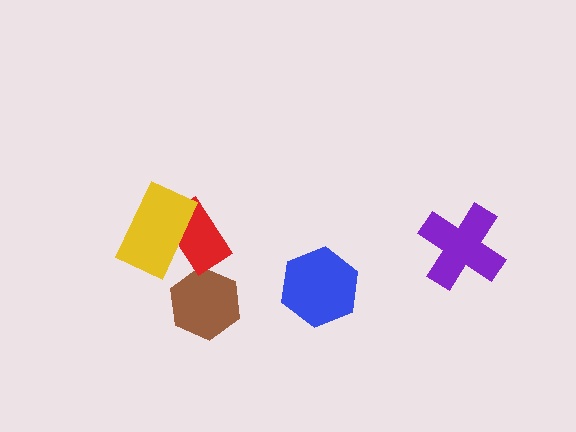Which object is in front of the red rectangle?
The yellow rectangle is in front of the red rectangle.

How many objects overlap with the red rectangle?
1 object overlaps with the red rectangle.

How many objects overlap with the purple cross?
0 objects overlap with the purple cross.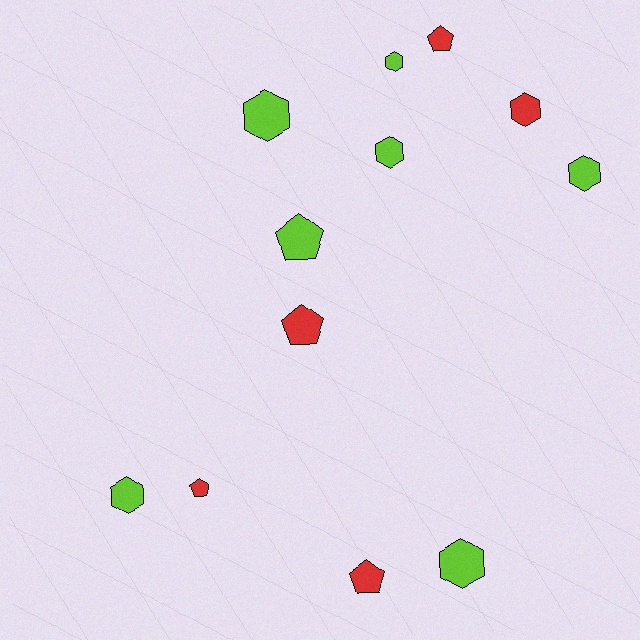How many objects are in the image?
There are 12 objects.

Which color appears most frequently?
Lime, with 7 objects.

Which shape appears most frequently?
Hexagon, with 7 objects.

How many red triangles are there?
There are no red triangles.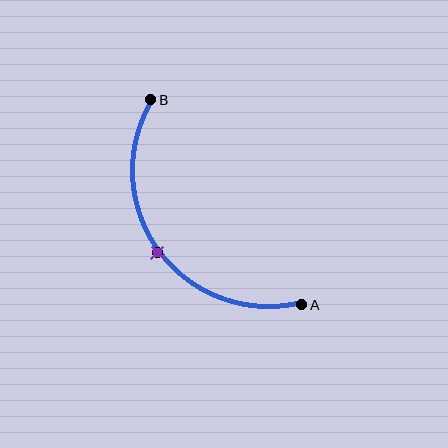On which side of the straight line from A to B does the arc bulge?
The arc bulges below and to the left of the straight line connecting A and B.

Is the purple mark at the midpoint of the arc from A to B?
Yes. The purple mark lies on the arc at equal arc-length from both A and B — it is the arc midpoint.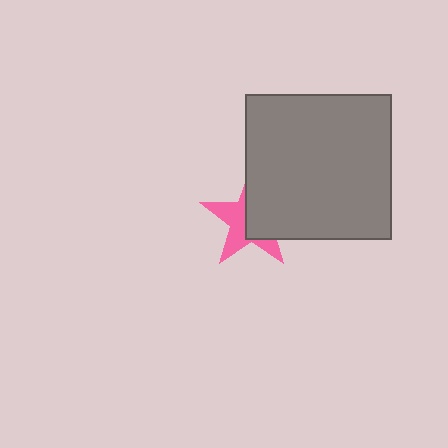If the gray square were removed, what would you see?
You would see the complete pink star.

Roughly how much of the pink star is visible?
About half of it is visible (roughly 49%).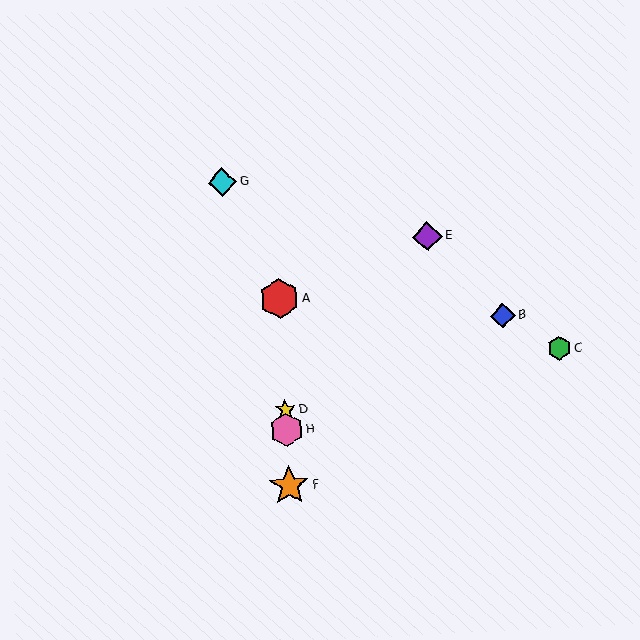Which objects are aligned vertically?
Objects A, D, F, H are aligned vertically.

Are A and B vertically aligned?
No, A is at x≈280 and B is at x≈503.